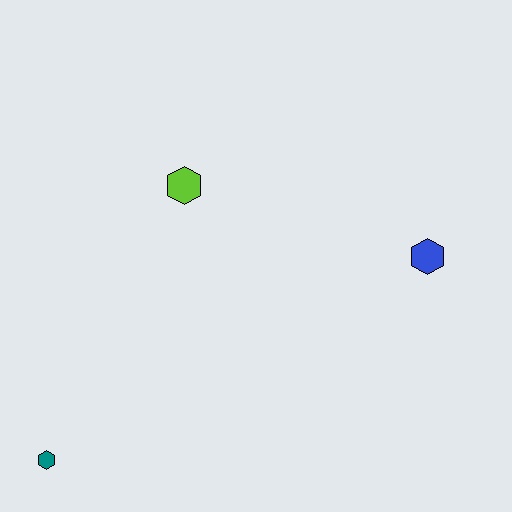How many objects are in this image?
There are 3 objects.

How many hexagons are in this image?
There are 3 hexagons.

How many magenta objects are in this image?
There are no magenta objects.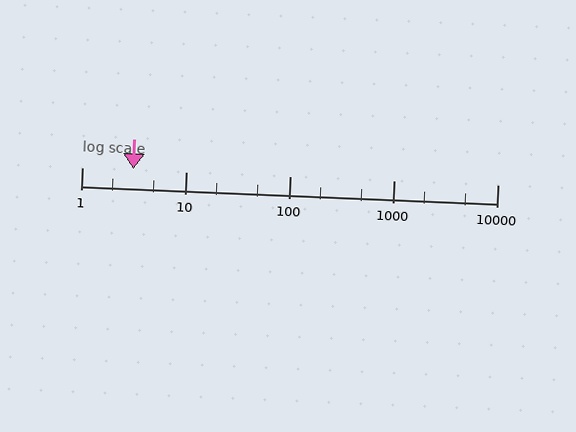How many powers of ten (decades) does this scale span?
The scale spans 4 decades, from 1 to 10000.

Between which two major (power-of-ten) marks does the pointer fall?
The pointer is between 1 and 10.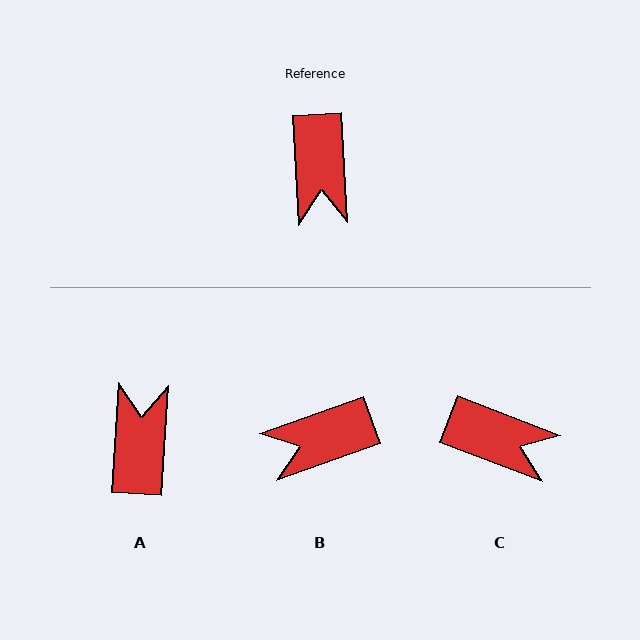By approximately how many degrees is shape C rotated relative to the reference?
Approximately 66 degrees counter-clockwise.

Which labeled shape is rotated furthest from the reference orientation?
A, about 173 degrees away.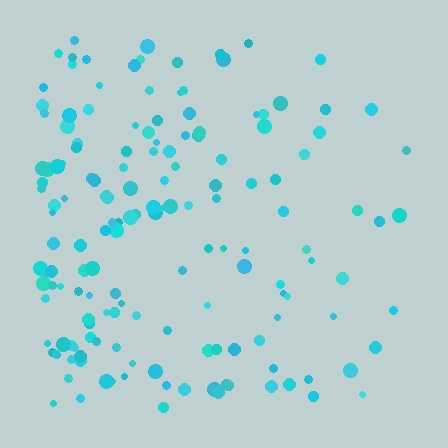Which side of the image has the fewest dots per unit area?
The right.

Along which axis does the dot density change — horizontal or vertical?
Horizontal.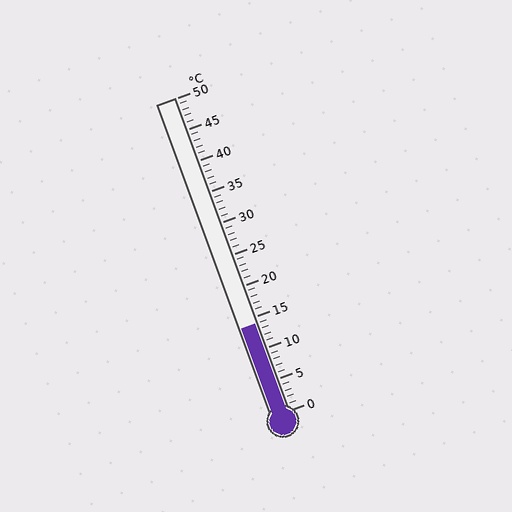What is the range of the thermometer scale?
The thermometer scale ranges from 0°C to 50°C.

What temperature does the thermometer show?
The thermometer shows approximately 14°C.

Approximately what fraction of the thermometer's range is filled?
The thermometer is filled to approximately 30% of its range.